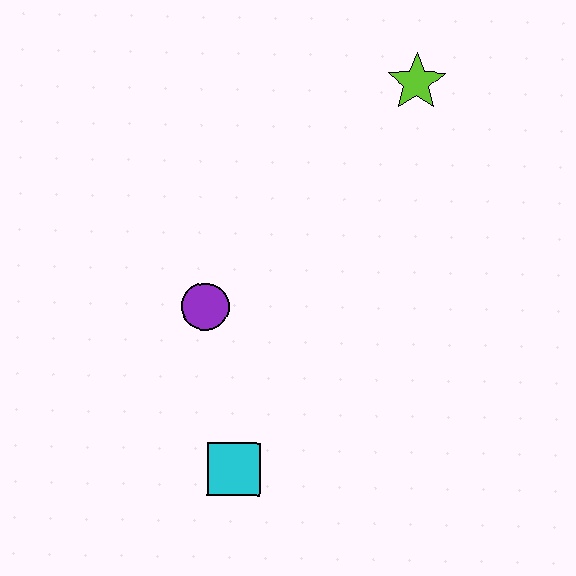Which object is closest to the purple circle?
The cyan square is closest to the purple circle.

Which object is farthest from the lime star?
The cyan square is farthest from the lime star.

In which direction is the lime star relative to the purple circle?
The lime star is above the purple circle.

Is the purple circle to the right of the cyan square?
No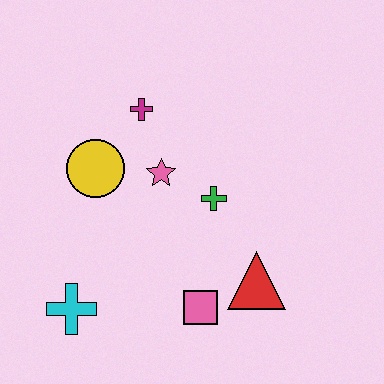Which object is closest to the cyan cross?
The pink square is closest to the cyan cross.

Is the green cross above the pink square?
Yes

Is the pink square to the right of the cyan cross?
Yes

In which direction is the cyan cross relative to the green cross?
The cyan cross is to the left of the green cross.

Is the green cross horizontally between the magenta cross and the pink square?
No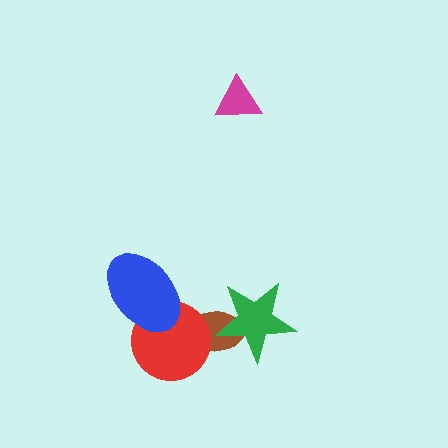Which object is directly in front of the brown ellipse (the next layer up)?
The red circle is directly in front of the brown ellipse.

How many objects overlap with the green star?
1 object overlaps with the green star.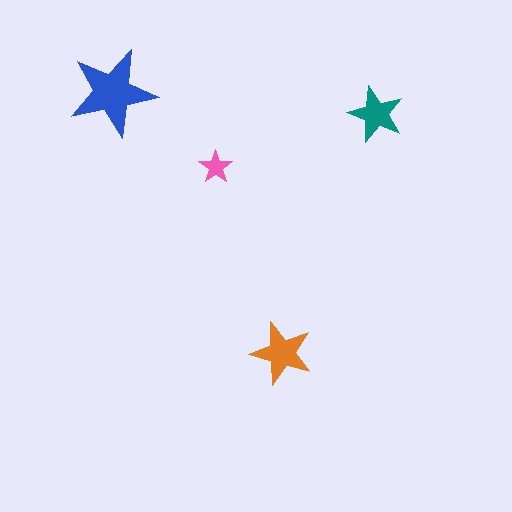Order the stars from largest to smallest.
the blue one, the orange one, the teal one, the pink one.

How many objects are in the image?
There are 4 objects in the image.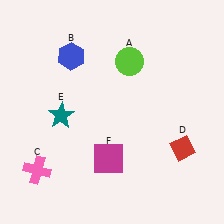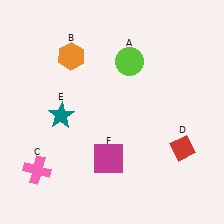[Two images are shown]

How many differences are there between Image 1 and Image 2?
There is 1 difference between the two images.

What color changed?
The hexagon (B) changed from blue in Image 1 to orange in Image 2.